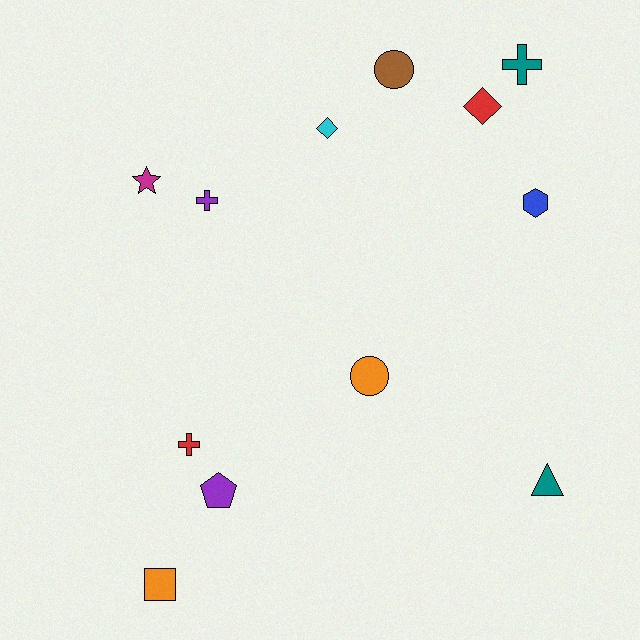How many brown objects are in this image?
There is 1 brown object.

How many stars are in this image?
There is 1 star.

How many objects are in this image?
There are 12 objects.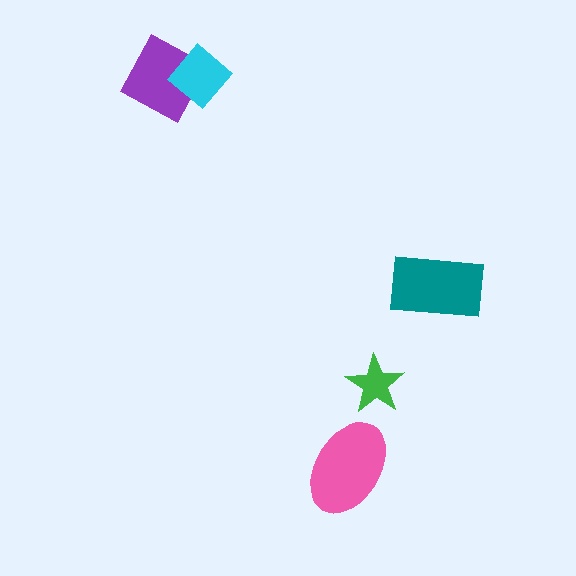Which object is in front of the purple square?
The cyan diamond is in front of the purple square.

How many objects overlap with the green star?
0 objects overlap with the green star.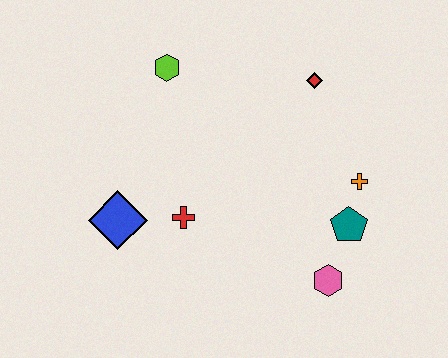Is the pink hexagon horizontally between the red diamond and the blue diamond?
No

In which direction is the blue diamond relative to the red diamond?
The blue diamond is to the left of the red diamond.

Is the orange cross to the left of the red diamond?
No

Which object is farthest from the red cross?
The red diamond is farthest from the red cross.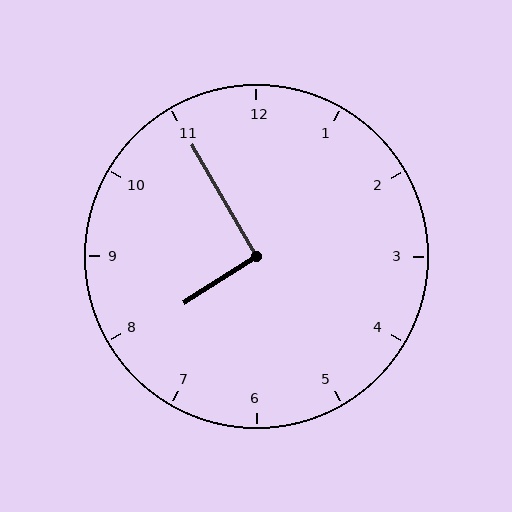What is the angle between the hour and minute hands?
Approximately 92 degrees.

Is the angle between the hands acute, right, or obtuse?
It is right.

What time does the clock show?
7:55.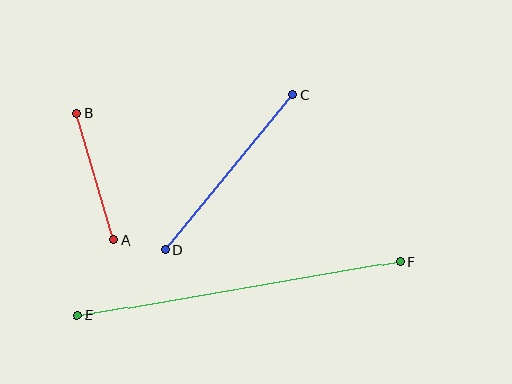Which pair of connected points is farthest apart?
Points E and F are farthest apart.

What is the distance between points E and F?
The distance is approximately 327 pixels.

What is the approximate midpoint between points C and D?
The midpoint is at approximately (229, 172) pixels.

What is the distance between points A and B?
The distance is approximately 131 pixels.